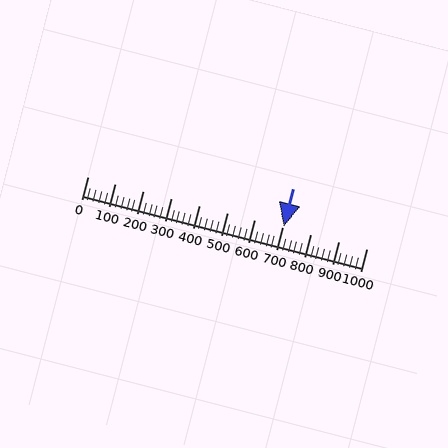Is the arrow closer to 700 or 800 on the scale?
The arrow is closer to 700.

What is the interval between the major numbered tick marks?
The major tick marks are spaced 100 units apart.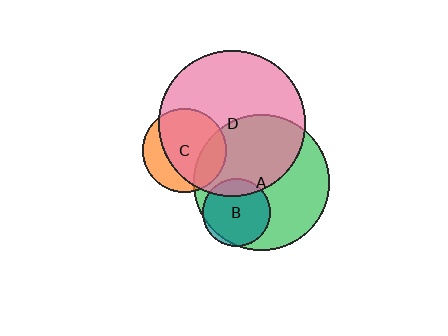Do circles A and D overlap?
Yes.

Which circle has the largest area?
Circle D (pink).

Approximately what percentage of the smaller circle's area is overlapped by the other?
Approximately 45%.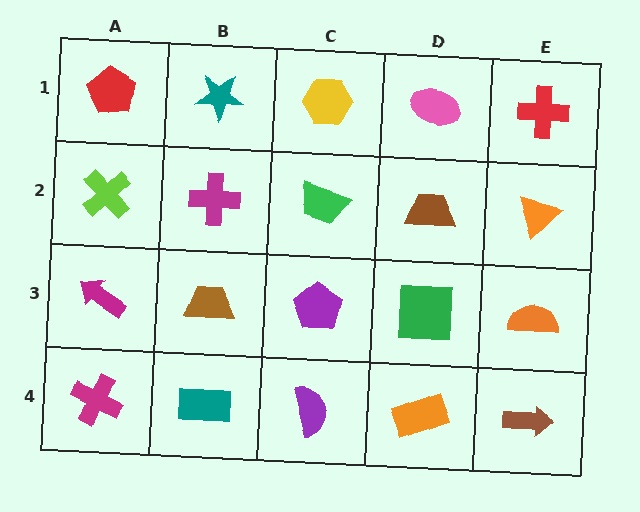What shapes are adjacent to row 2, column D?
A pink ellipse (row 1, column D), a green square (row 3, column D), a green trapezoid (row 2, column C), an orange triangle (row 2, column E).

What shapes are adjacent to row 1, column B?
A magenta cross (row 2, column B), a red pentagon (row 1, column A), a yellow hexagon (row 1, column C).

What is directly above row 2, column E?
A red cross.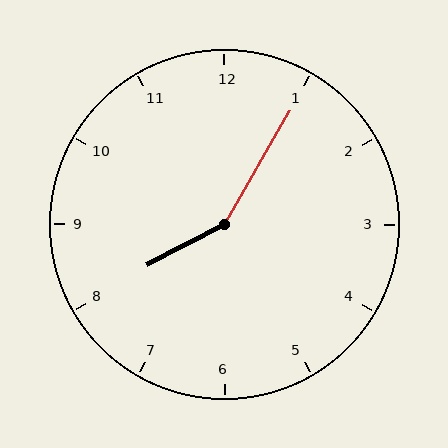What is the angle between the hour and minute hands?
Approximately 148 degrees.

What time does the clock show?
8:05.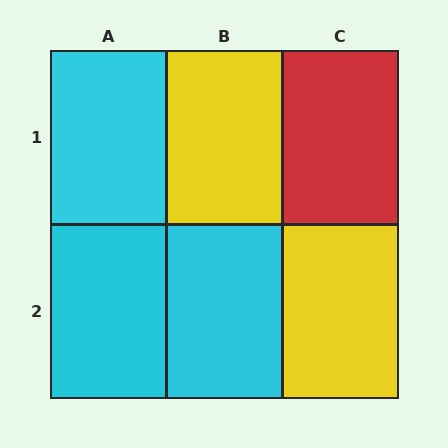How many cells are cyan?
3 cells are cyan.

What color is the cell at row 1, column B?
Yellow.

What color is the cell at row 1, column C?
Red.